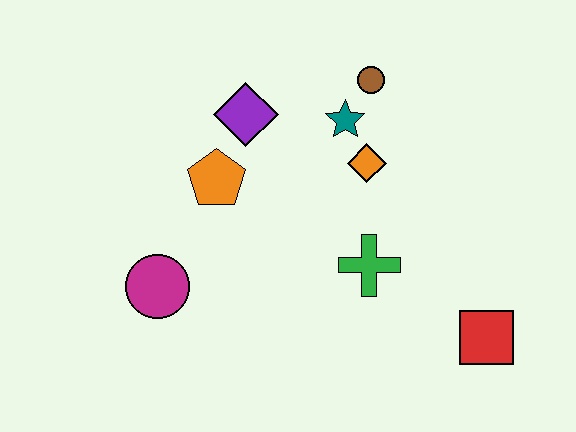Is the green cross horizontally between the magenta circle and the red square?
Yes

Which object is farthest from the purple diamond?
The red square is farthest from the purple diamond.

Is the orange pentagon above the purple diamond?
No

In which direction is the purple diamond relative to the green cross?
The purple diamond is above the green cross.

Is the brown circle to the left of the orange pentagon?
No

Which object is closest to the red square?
The green cross is closest to the red square.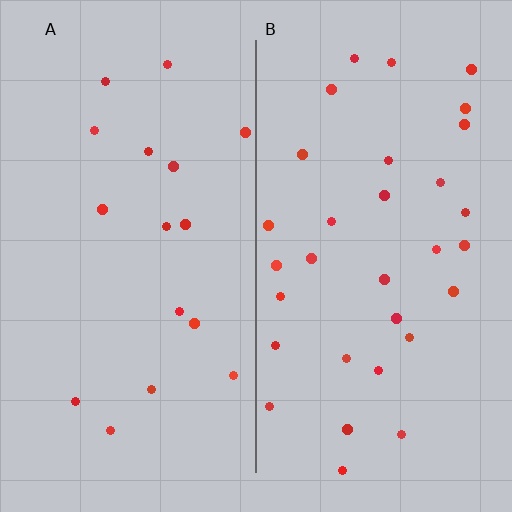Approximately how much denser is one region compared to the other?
Approximately 1.9× — region B over region A.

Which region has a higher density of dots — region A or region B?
B (the right).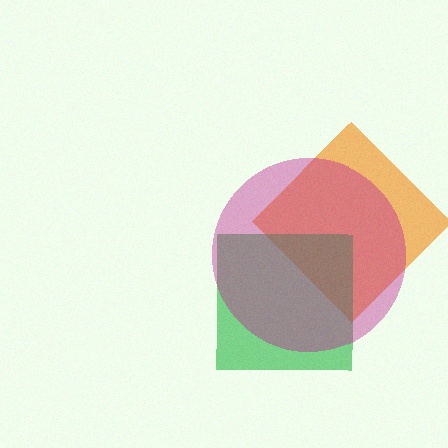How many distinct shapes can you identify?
There are 3 distinct shapes: an orange diamond, a green square, a magenta circle.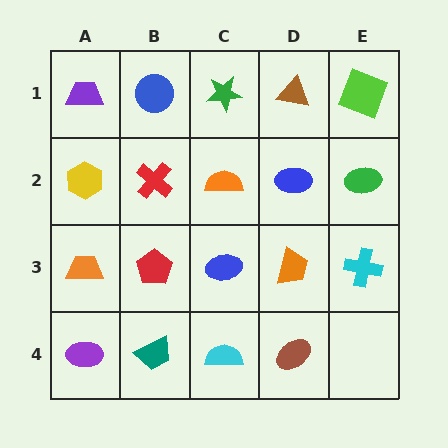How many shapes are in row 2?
5 shapes.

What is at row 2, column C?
An orange semicircle.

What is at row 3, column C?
A blue ellipse.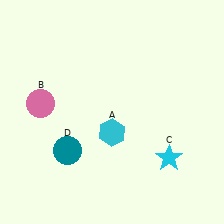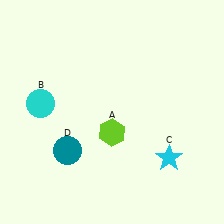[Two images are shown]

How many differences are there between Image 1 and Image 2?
There are 2 differences between the two images.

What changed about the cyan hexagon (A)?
In Image 1, A is cyan. In Image 2, it changed to lime.